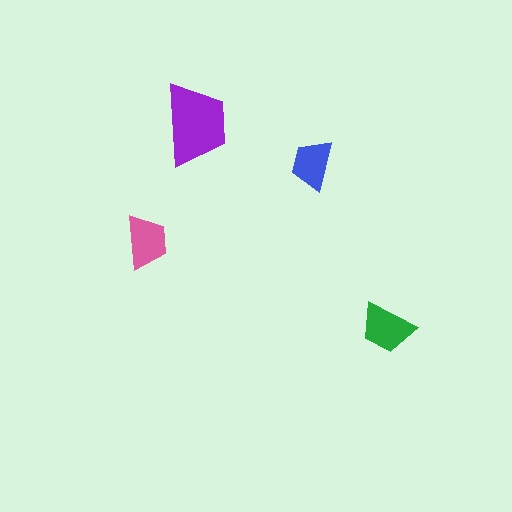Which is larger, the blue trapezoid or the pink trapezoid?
The pink one.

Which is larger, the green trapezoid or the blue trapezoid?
The green one.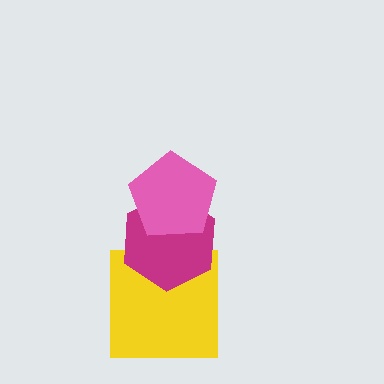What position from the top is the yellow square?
The yellow square is 3rd from the top.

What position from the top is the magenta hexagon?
The magenta hexagon is 2nd from the top.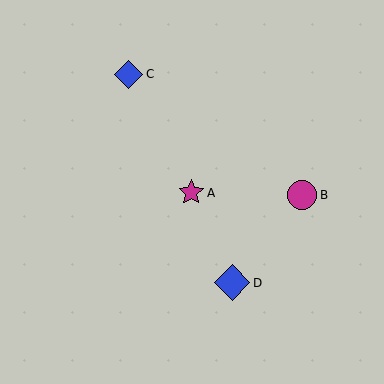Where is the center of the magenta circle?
The center of the magenta circle is at (302, 195).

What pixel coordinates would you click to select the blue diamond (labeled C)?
Click at (129, 74) to select the blue diamond C.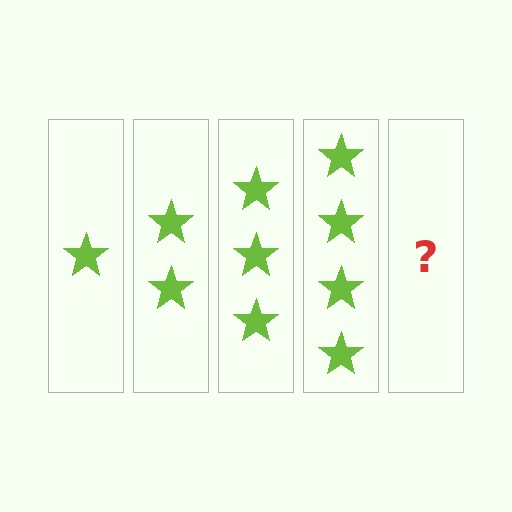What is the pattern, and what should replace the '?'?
The pattern is that each step adds one more star. The '?' should be 5 stars.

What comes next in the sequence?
The next element should be 5 stars.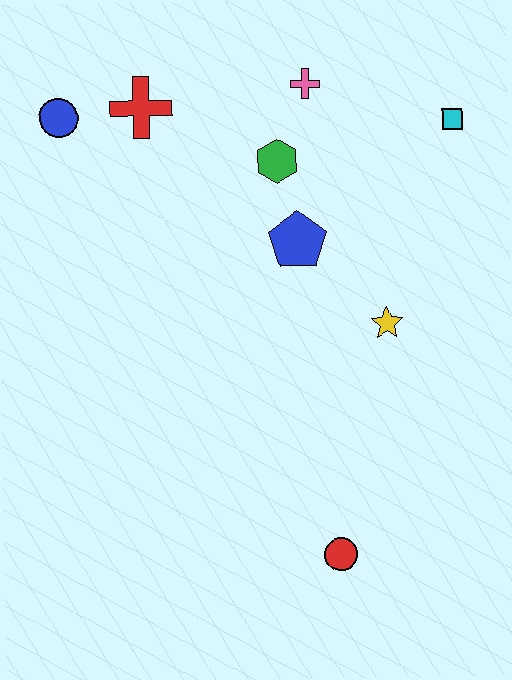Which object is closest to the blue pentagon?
The green hexagon is closest to the blue pentagon.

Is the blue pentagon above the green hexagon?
No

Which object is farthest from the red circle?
The blue circle is farthest from the red circle.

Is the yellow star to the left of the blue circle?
No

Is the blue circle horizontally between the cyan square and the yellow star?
No